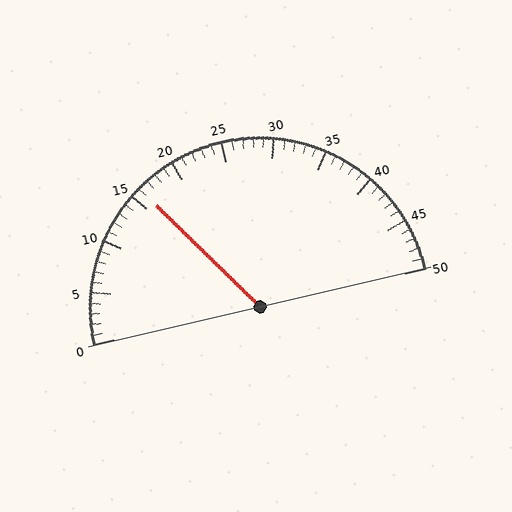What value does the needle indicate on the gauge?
The needle indicates approximately 16.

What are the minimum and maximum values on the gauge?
The gauge ranges from 0 to 50.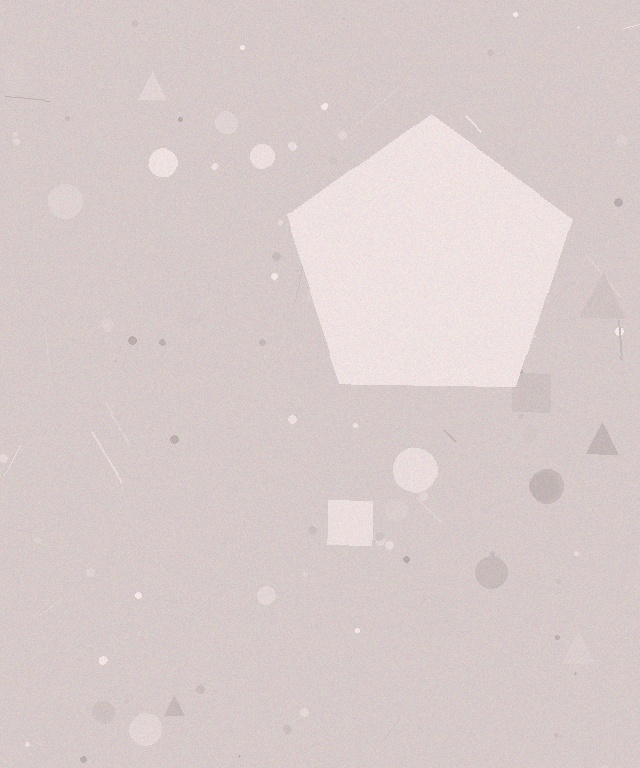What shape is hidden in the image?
A pentagon is hidden in the image.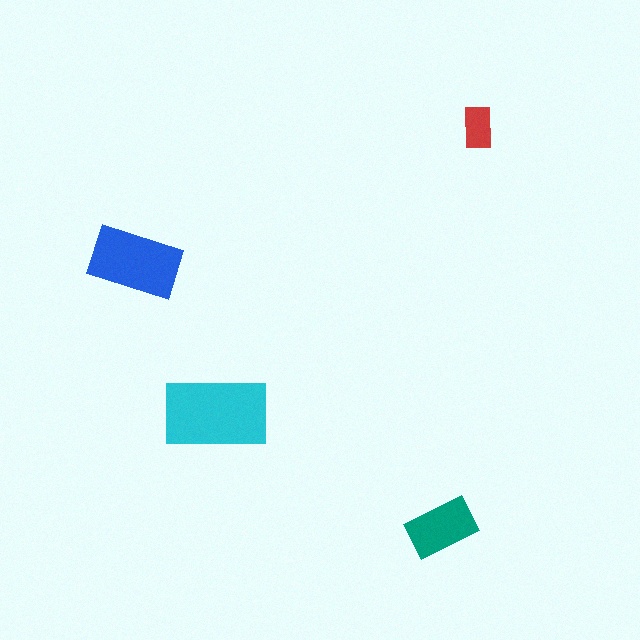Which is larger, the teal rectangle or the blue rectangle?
The blue one.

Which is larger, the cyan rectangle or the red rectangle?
The cyan one.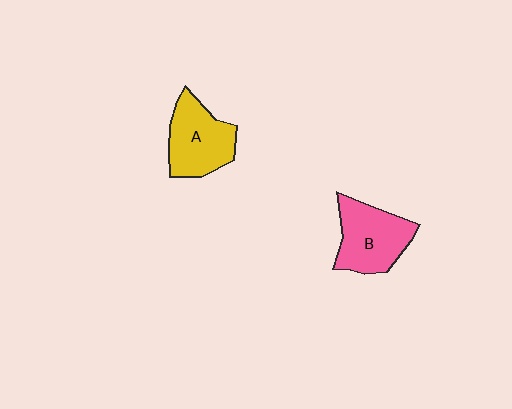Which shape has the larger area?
Shape B (pink).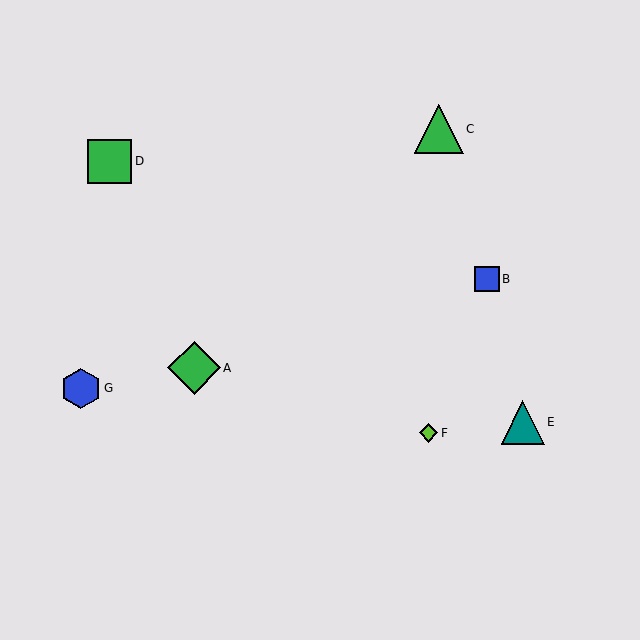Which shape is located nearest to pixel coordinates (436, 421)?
The lime diamond (labeled F) at (428, 433) is nearest to that location.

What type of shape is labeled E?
Shape E is a teal triangle.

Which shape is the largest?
The green diamond (labeled A) is the largest.